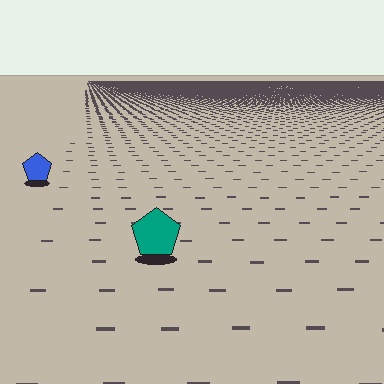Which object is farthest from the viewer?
The blue pentagon is farthest from the viewer. It appears smaller and the ground texture around it is denser.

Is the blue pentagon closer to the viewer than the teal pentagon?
No. The teal pentagon is closer — you can tell from the texture gradient: the ground texture is coarser near it.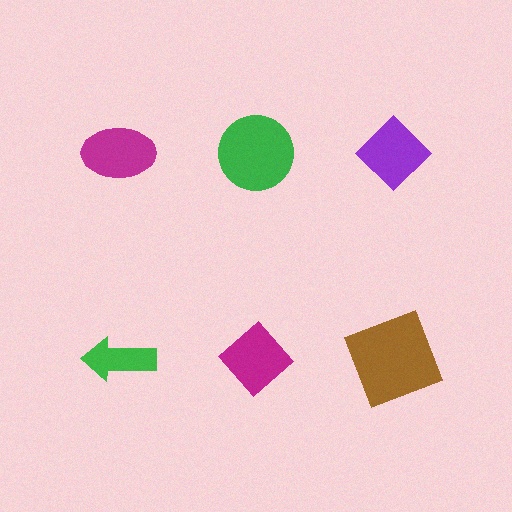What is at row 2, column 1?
A green arrow.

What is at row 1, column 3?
A purple diamond.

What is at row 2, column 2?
A magenta diamond.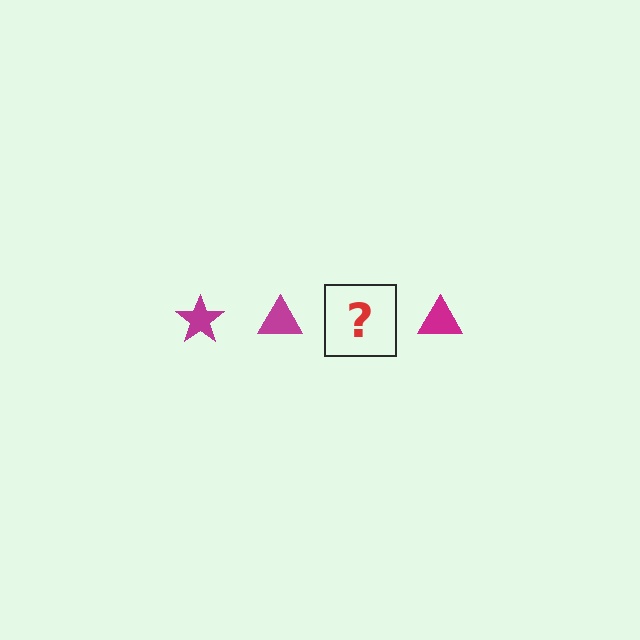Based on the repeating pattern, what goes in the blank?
The blank should be a magenta star.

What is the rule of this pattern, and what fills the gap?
The rule is that the pattern cycles through star, triangle shapes in magenta. The gap should be filled with a magenta star.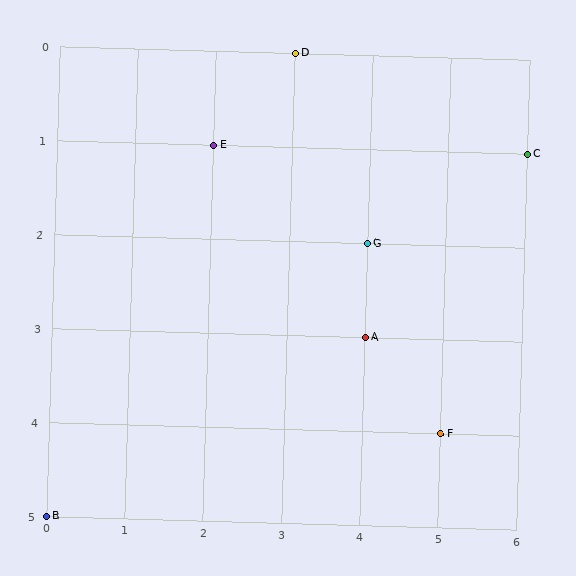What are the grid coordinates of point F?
Point F is at grid coordinates (5, 4).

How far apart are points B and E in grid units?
Points B and E are 2 columns and 4 rows apart (about 4.5 grid units diagonally).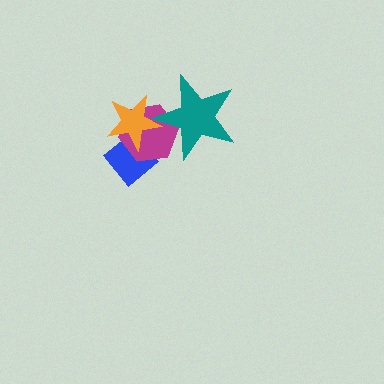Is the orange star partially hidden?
No, no other shape covers it.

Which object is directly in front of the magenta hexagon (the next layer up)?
The teal star is directly in front of the magenta hexagon.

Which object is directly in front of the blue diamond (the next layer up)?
The magenta hexagon is directly in front of the blue diamond.